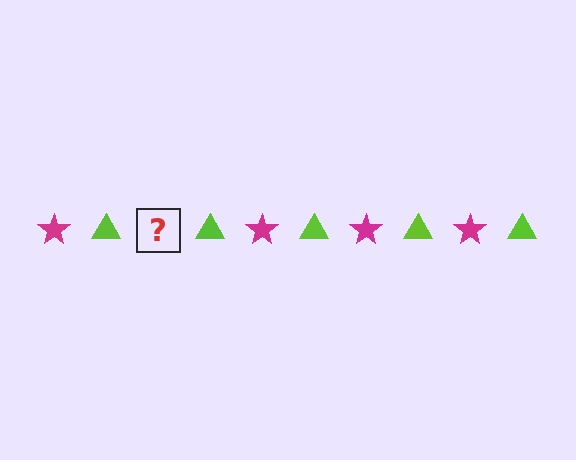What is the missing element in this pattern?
The missing element is a magenta star.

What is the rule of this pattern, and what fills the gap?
The rule is that the pattern alternates between magenta star and lime triangle. The gap should be filled with a magenta star.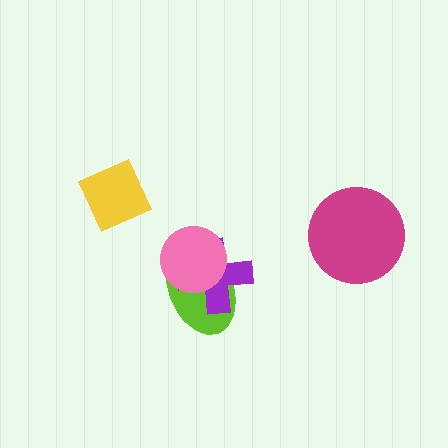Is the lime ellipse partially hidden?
Yes, it is partially covered by another shape.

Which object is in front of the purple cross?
The pink circle is in front of the purple cross.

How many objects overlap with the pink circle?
2 objects overlap with the pink circle.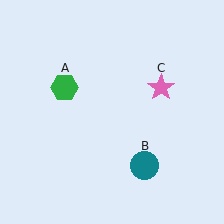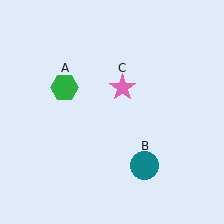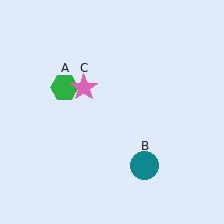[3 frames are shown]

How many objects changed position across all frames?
1 object changed position: pink star (object C).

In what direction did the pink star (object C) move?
The pink star (object C) moved left.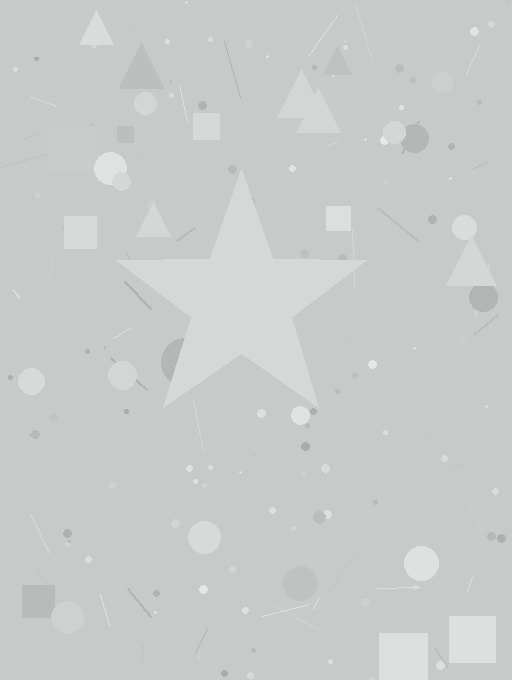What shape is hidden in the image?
A star is hidden in the image.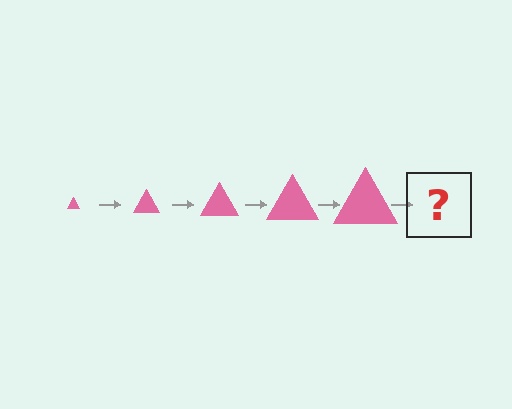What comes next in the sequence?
The next element should be a pink triangle, larger than the previous one.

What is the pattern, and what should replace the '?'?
The pattern is that the triangle gets progressively larger each step. The '?' should be a pink triangle, larger than the previous one.